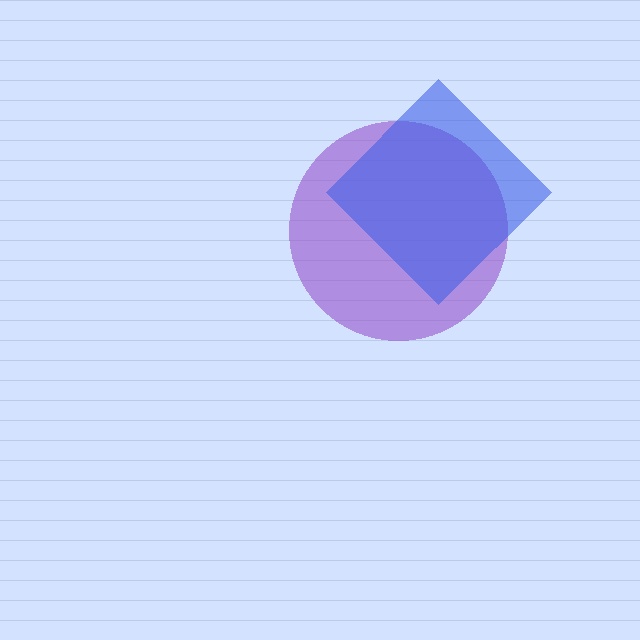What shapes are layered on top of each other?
The layered shapes are: a purple circle, a blue diamond.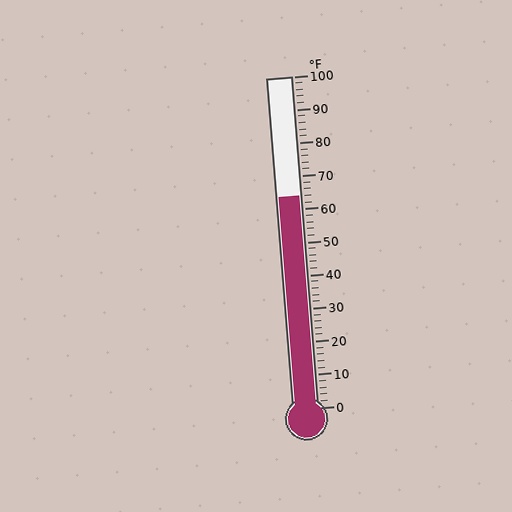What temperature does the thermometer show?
The thermometer shows approximately 64°F.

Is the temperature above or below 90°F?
The temperature is below 90°F.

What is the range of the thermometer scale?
The thermometer scale ranges from 0°F to 100°F.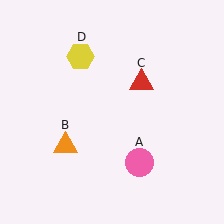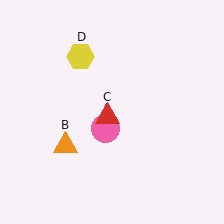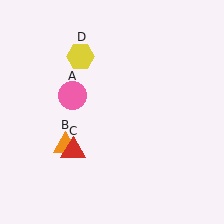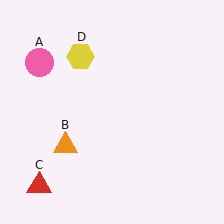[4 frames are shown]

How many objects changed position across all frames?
2 objects changed position: pink circle (object A), red triangle (object C).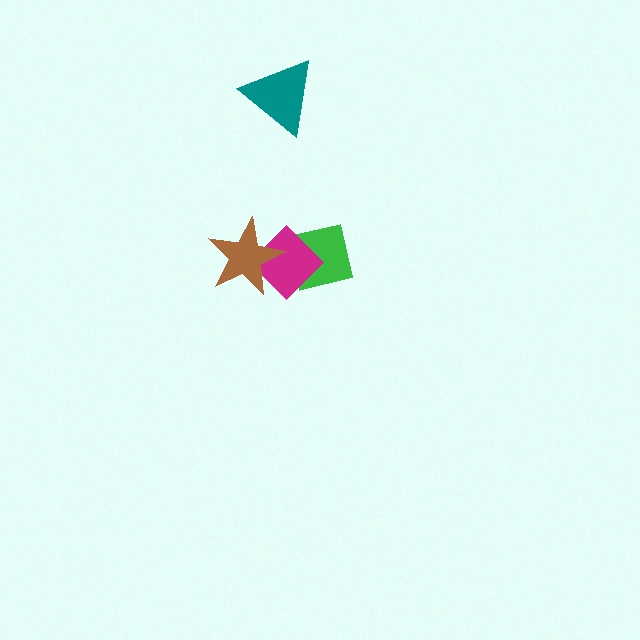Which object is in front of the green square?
The magenta diamond is in front of the green square.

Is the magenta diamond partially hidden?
Yes, it is partially covered by another shape.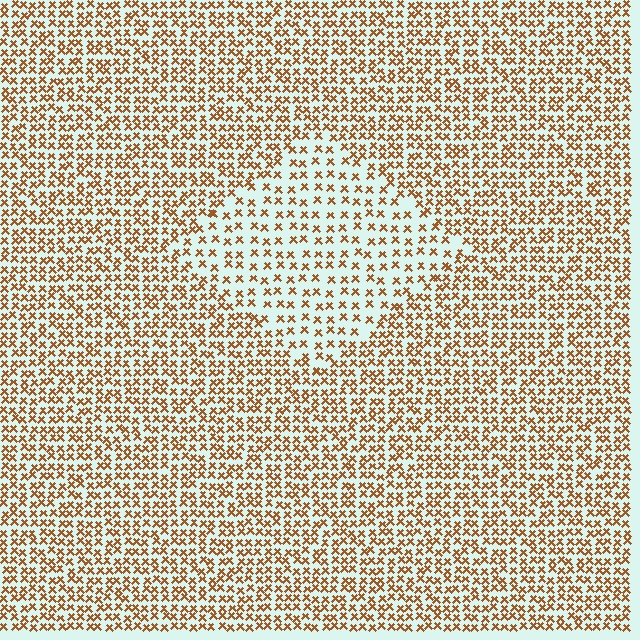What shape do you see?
I see a diamond.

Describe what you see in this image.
The image contains small brown elements arranged at two different densities. A diamond-shaped region is visible where the elements are less densely packed than the surrounding area.